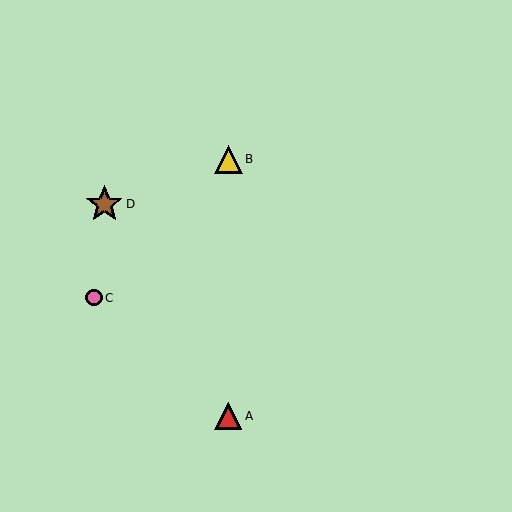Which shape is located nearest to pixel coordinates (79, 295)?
The pink circle (labeled C) at (94, 298) is nearest to that location.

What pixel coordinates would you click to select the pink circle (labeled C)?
Click at (94, 298) to select the pink circle C.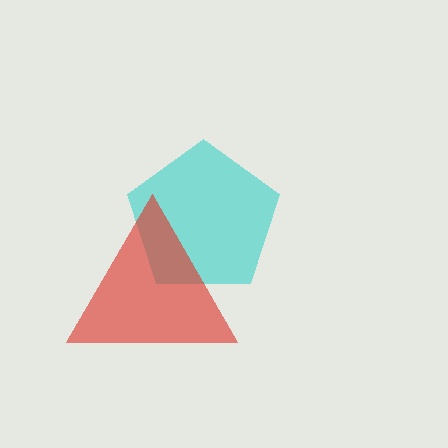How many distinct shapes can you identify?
There are 2 distinct shapes: a cyan pentagon, a red triangle.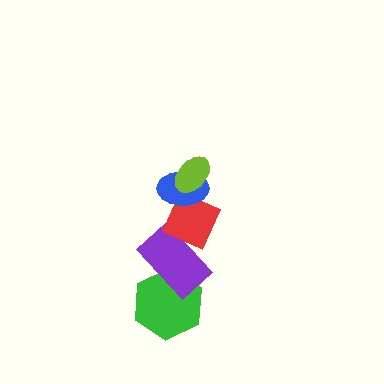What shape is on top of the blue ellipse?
The lime ellipse is on top of the blue ellipse.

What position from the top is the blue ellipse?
The blue ellipse is 2nd from the top.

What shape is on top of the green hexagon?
The purple rectangle is on top of the green hexagon.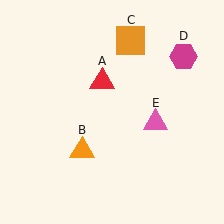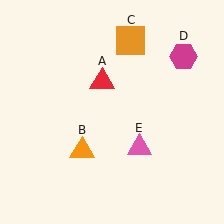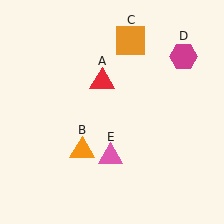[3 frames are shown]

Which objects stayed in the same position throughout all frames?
Red triangle (object A) and orange triangle (object B) and orange square (object C) and magenta hexagon (object D) remained stationary.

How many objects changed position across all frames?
1 object changed position: pink triangle (object E).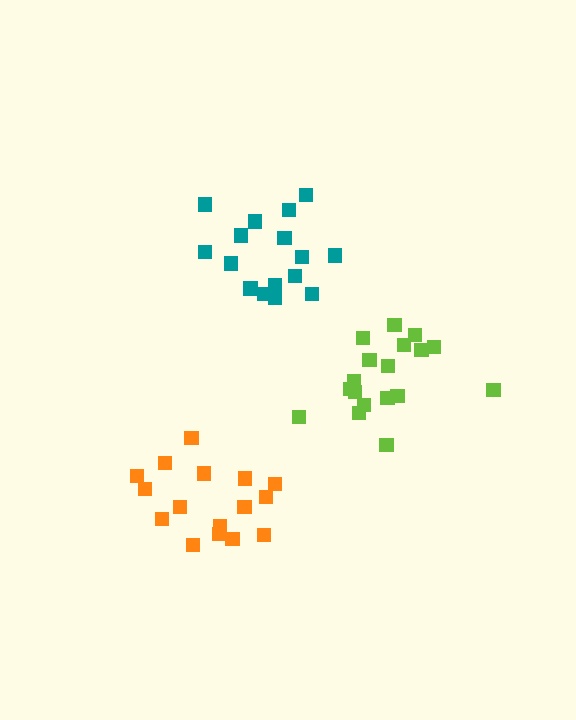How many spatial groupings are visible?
There are 3 spatial groupings.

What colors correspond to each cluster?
The clusters are colored: orange, lime, teal.